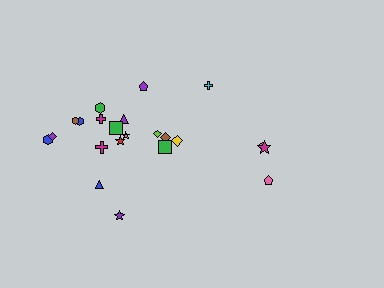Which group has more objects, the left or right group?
The left group.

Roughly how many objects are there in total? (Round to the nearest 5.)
Roughly 20 objects in total.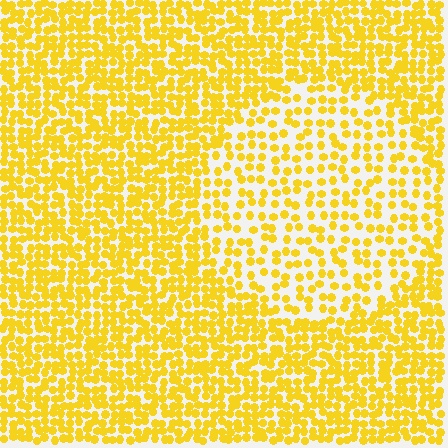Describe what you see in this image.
The image contains small yellow elements arranged at two different densities. A circle-shaped region is visible where the elements are less densely packed than the surrounding area.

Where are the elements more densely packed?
The elements are more densely packed outside the circle boundary.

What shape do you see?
I see a circle.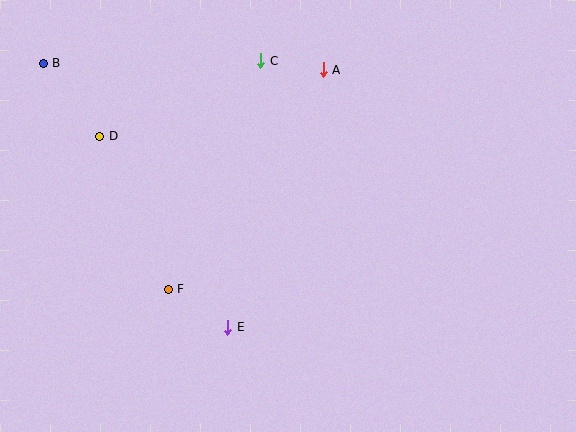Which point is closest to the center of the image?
Point E at (228, 327) is closest to the center.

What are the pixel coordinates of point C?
Point C is at (261, 61).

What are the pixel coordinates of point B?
Point B is at (43, 63).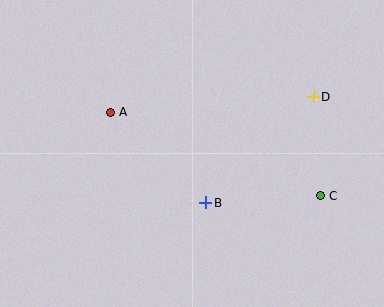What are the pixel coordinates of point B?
Point B is at (206, 203).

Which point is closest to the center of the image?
Point B at (206, 203) is closest to the center.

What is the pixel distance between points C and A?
The distance between C and A is 226 pixels.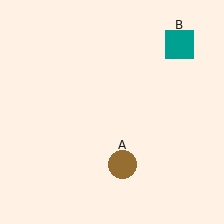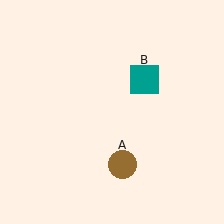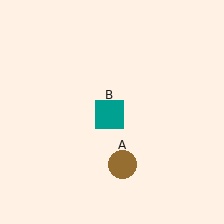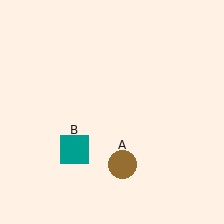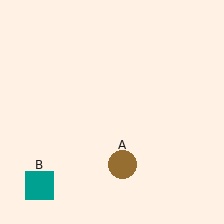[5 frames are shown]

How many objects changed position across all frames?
1 object changed position: teal square (object B).